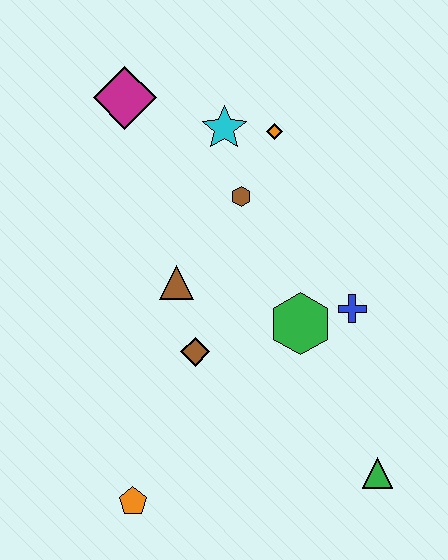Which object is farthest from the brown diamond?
The magenta diamond is farthest from the brown diamond.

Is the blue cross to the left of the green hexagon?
No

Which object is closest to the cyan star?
The orange diamond is closest to the cyan star.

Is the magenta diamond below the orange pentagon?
No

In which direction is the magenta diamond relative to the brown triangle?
The magenta diamond is above the brown triangle.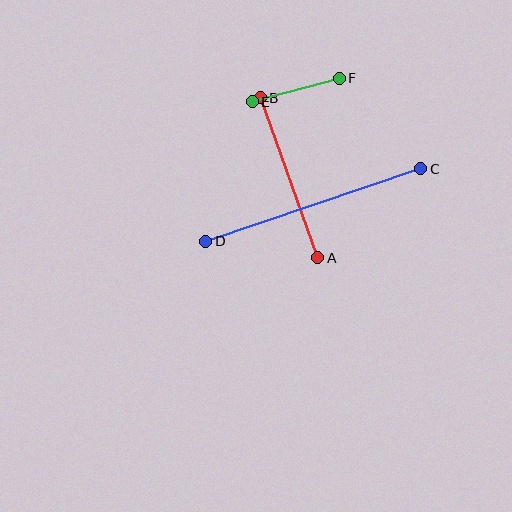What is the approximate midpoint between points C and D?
The midpoint is at approximately (313, 205) pixels.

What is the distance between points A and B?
The distance is approximately 170 pixels.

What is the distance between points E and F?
The distance is approximately 90 pixels.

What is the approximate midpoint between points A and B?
The midpoint is at approximately (289, 178) pixels.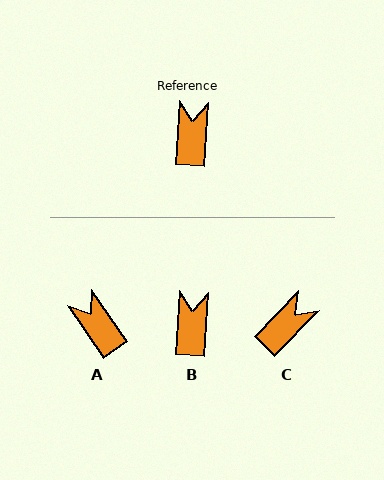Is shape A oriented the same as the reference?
No, it is off by about 37 degrees.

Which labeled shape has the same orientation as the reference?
B.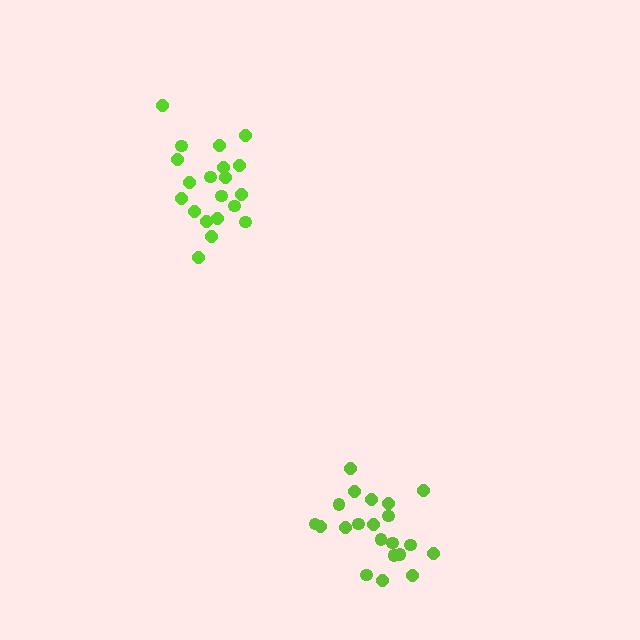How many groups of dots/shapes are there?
There are 2 groups.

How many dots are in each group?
Group 1: 21 dots, Group 2: 20 dots (41 total).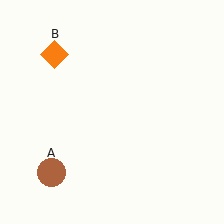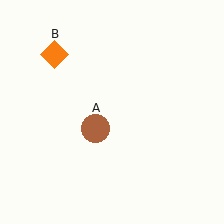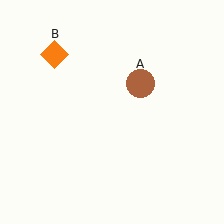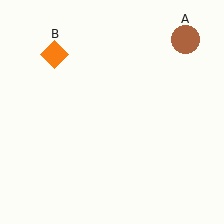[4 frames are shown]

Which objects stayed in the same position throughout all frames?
Orange diamond (object B) remained stationary.